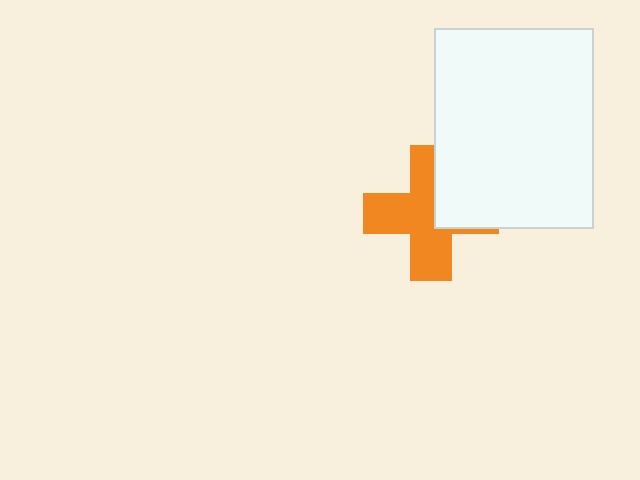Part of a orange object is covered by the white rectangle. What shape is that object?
It is a cross.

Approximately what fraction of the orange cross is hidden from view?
Roughly 34% of the orange cross is hidden behind the white rectangle.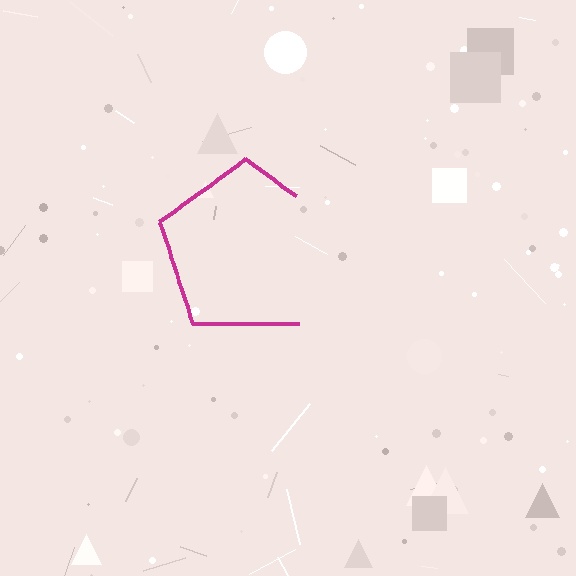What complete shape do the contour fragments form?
The contour fragments form a pentagon.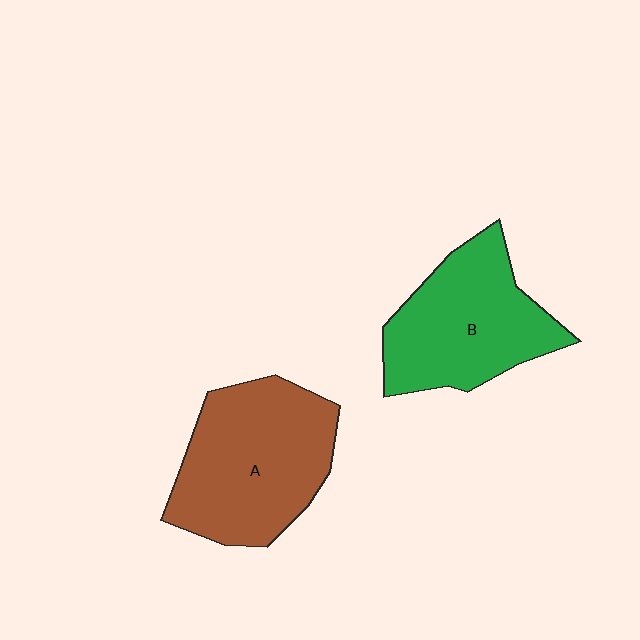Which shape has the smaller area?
Shape B (green).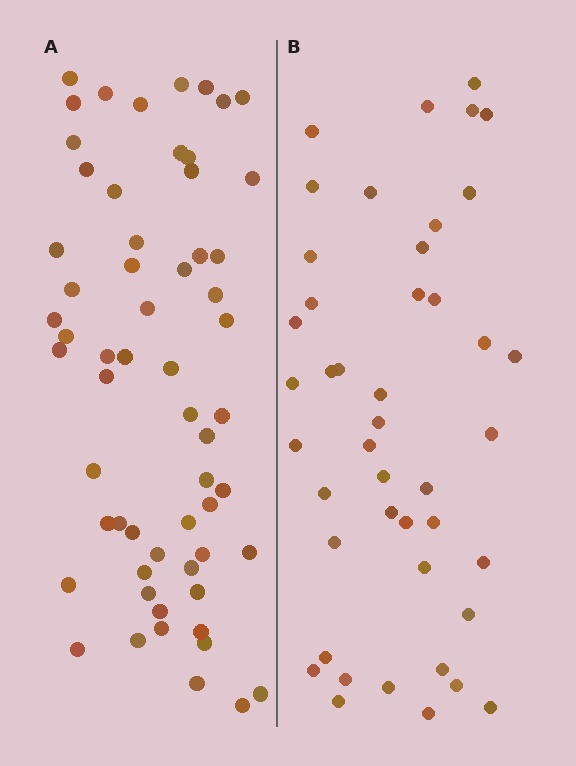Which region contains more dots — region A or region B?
Region A (the left region) has more dots.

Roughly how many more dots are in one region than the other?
Region A has approximately 15 more dots than region B.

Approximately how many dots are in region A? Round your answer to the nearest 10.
About 60 dots.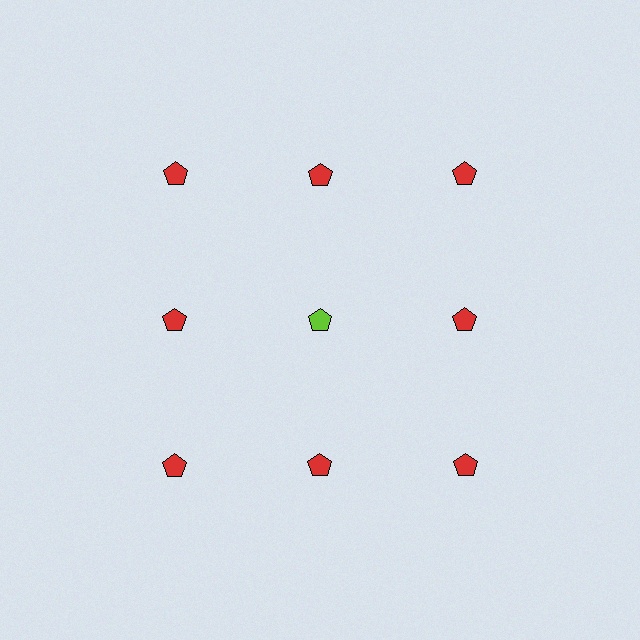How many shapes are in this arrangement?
There are 9 shapes arranged in a grid pattern.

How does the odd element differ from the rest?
It has a different color: lime instead of red.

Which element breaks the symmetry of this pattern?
The lime pentagon in the second row, second from left column breaks the symmetry. All other shapes are red pentagons.